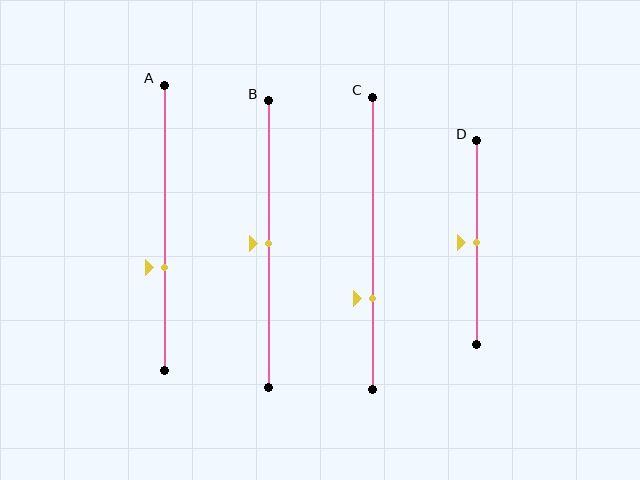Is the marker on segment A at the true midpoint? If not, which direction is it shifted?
No, the marker on segment A is shifted downward by about 14% of the segment length.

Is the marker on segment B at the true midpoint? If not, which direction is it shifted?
Yes, the marker on segment B is at the true midpoint.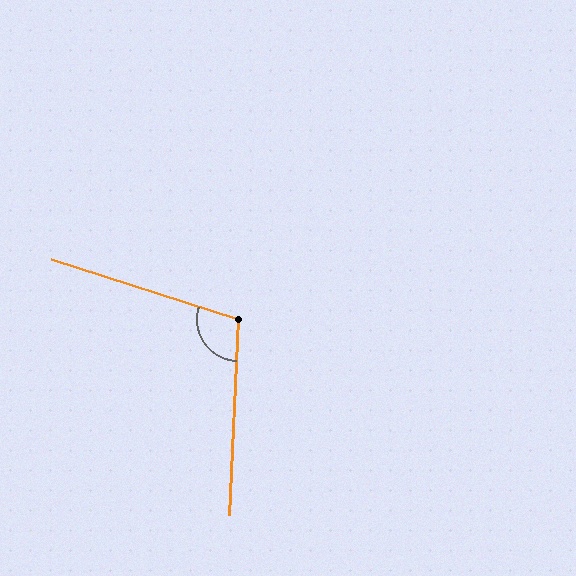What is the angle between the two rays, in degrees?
Approximately 105 degrees.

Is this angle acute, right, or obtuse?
It is obtuse.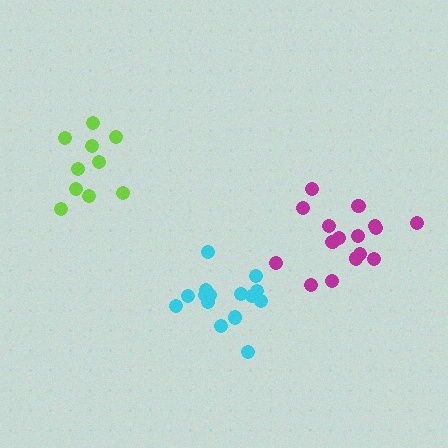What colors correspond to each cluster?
The clusters are colored: magenta, cyan, lime.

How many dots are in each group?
Group 1: 16 dots, Group 2: 15 dots, Group 3: 10 dots (41 total).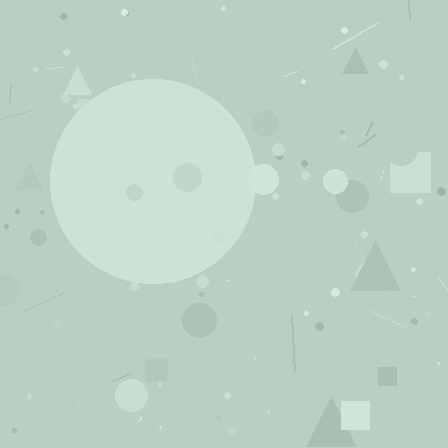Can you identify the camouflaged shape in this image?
The camouflaged shape is a circle.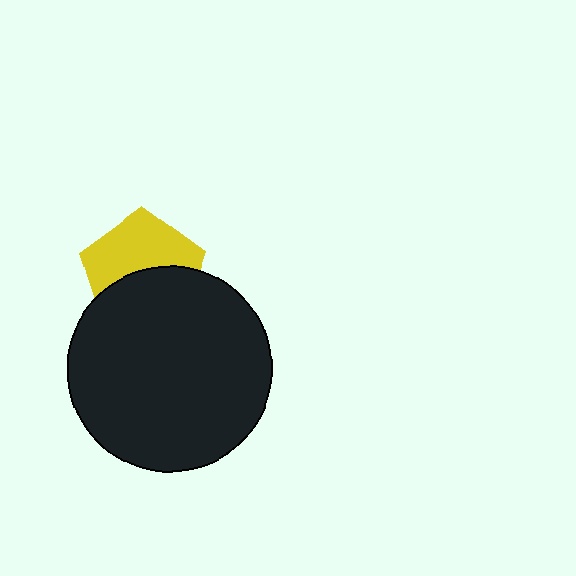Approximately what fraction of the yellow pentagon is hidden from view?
Roughly 48% of the yellow pentagon is hidden behind the black circle.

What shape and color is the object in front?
The object in front is a black circle.